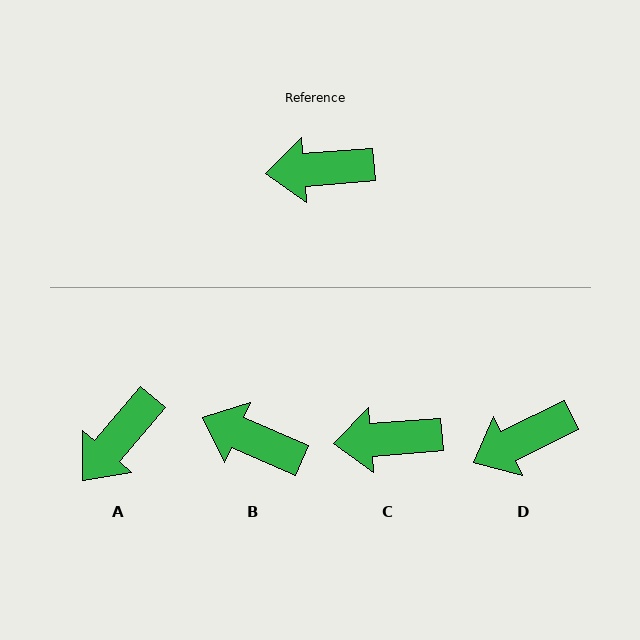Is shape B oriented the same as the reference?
No, it is off by about 28 degrees.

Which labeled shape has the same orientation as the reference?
C.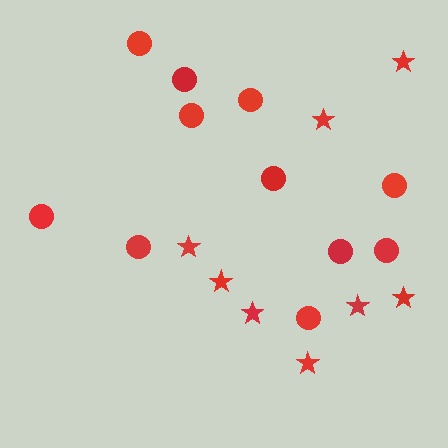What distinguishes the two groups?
There are 2 groups: one group of circles (11) and one group of stars (8).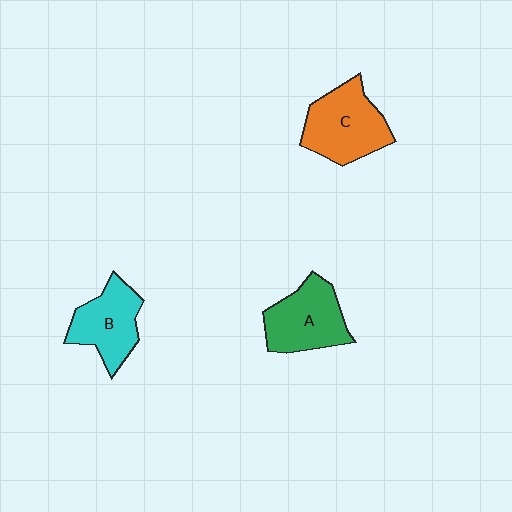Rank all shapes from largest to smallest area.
From largest to smallest: C (orange), A (green), B (cyan).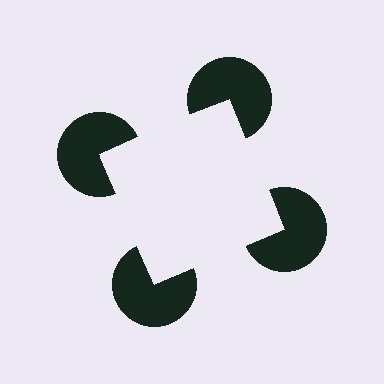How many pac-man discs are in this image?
There are 4 — one at each vertex of the illusory square.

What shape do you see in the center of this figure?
An illusory square — its edges are inferred from the aligned wedge cuts in the pac-man discs, not physically drawn.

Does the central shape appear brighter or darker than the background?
It typically appears slightly brighter than the background, even though no actual brightness change is drawn.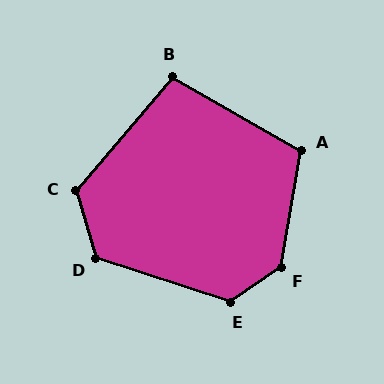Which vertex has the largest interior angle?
F, at approximately 134 degrees.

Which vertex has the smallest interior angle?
B, at approximately 101 degrees.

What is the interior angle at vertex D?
Approximately 125 degrees (obtuse).